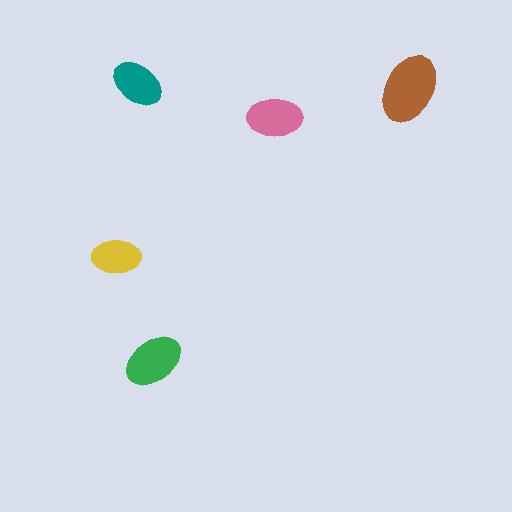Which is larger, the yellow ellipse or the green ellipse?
The green one.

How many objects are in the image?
There are 5 objects in the image.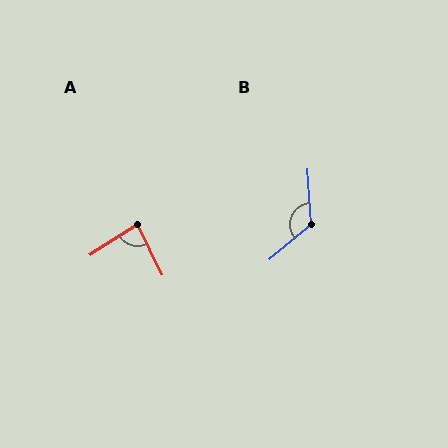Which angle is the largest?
B, at approximately 127 degrees.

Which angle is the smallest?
A, at approximately 83 degrees.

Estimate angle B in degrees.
Approximately 127 degrees.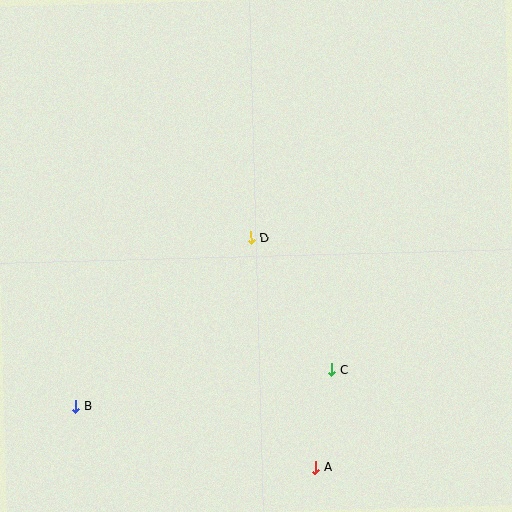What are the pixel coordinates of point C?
Point C is at (332, 370).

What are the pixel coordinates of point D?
Point D is at (251, 238).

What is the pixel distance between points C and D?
The distance between C and D is 154 pixels.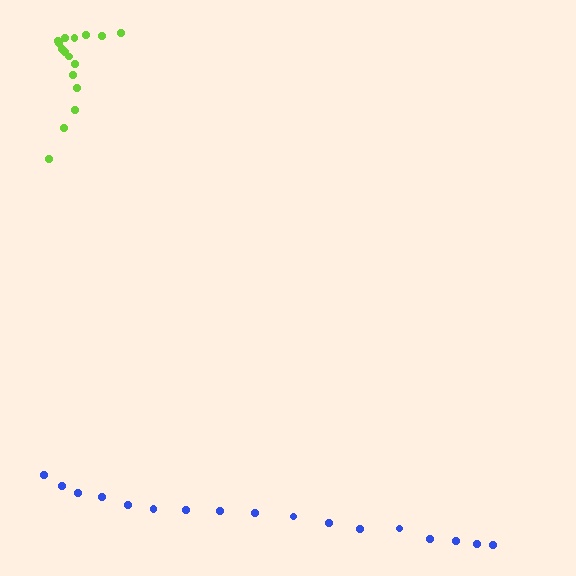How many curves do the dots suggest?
There are 2 distinct paths.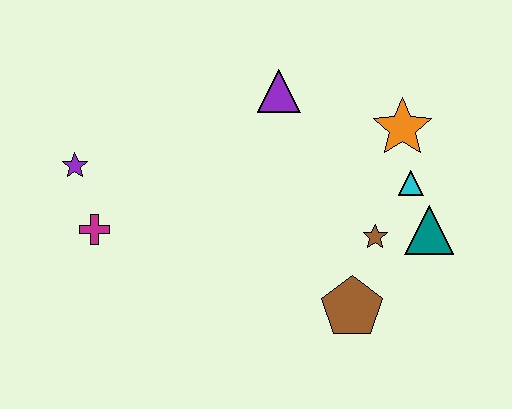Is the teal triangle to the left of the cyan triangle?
No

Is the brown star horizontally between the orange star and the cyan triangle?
No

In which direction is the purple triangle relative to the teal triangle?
The purple triangle is to the left of the teal triangle.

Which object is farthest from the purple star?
The teal triangle is farthest from the purple star.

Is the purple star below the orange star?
Yes